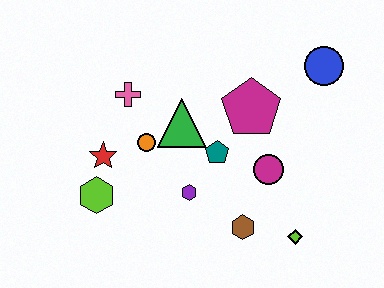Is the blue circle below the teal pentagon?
No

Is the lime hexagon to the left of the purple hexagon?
Yes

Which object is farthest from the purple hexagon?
The blue circle is farthest from the purple hexagon.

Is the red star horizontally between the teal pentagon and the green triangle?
No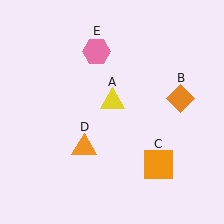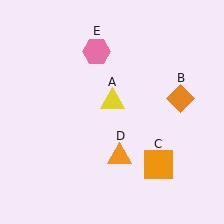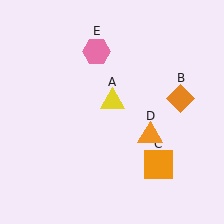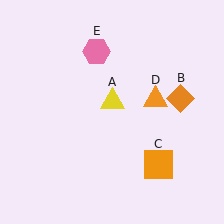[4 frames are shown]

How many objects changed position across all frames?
1 object changed position: orange triangle (object D).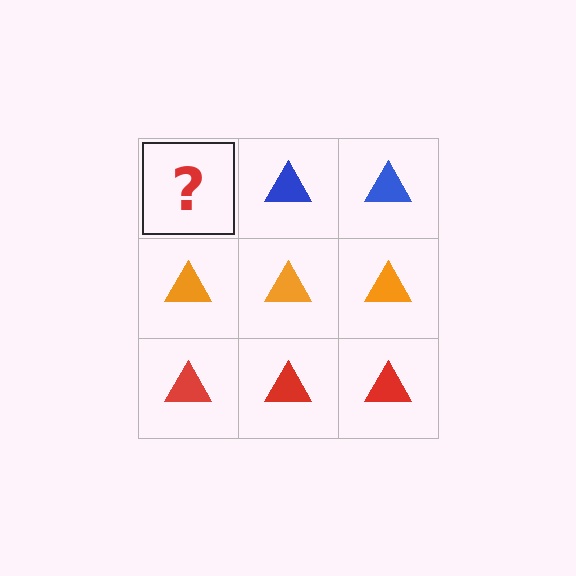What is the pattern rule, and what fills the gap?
The rule is that each row has a consistent color. The gap should be filled with a blue triangle.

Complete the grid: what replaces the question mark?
The question mark should be replaced with a blue triangle.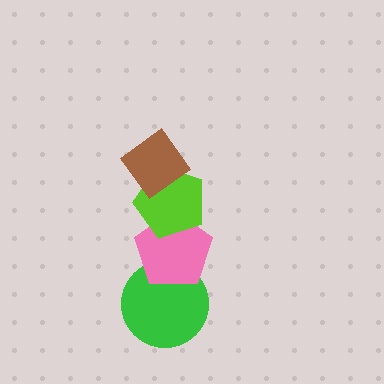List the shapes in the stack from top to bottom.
From top to bottom: the brown diamond, the lime pentagon, the pink pentagon, the green circle.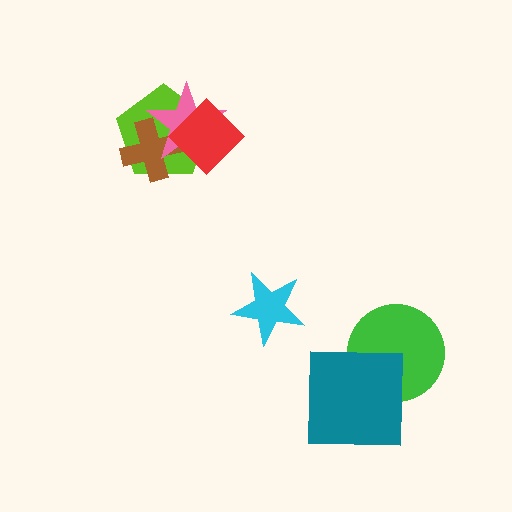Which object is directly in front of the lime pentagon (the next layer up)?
The brown cross is directly in front of the lime pentagon.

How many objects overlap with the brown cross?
3 objects overlap with the brown cross.